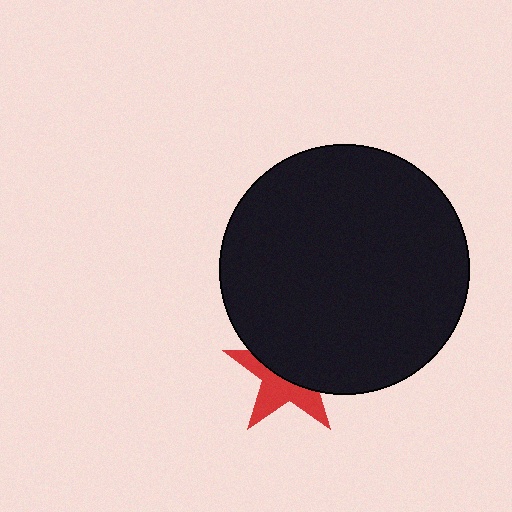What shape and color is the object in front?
The object in front is a black circle.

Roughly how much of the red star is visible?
About half of it is visible (roughly 45%).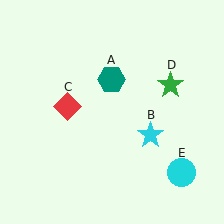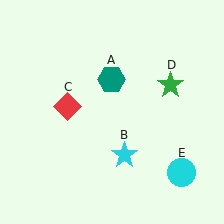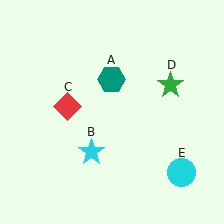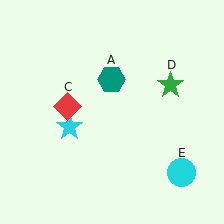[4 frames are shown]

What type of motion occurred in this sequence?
The cyan star (object B) rotated clockwise around the center of the scene.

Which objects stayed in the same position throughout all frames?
Teal hexagon (object A) and red diamond (object C) and green star (object D) and cyan circle (object E) remained stationary.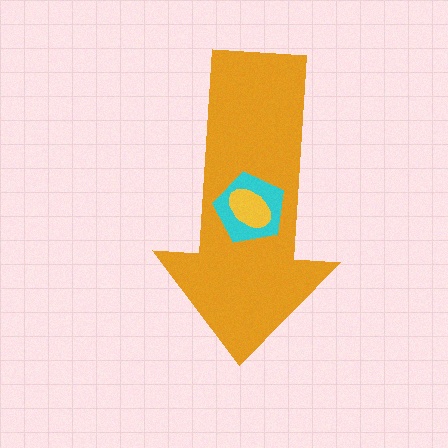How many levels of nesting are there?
3.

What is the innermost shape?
The yellow ellipse.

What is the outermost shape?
The orange arrow.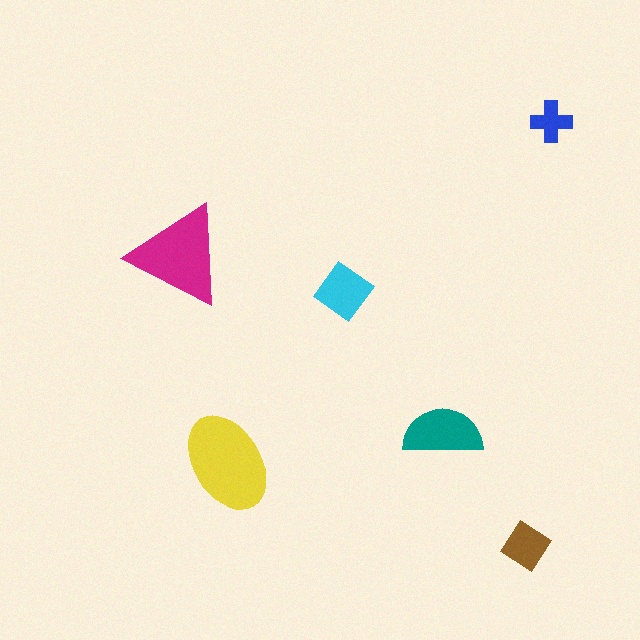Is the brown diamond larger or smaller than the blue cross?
Larger.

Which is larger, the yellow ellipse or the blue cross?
The yellow ellipse.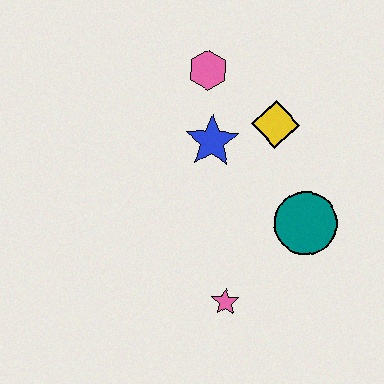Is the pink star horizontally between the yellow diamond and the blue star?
Yes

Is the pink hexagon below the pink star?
No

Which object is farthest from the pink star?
The pink hexagon is farthest from the pink star.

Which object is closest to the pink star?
The teal circle is closest to the pink star.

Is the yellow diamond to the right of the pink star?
Yes